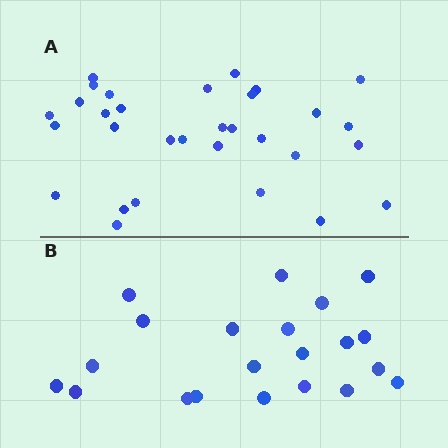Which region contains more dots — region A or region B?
Region A (the top region) has more dots.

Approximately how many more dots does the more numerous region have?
Region A has roughly 10 or so more dots than region B.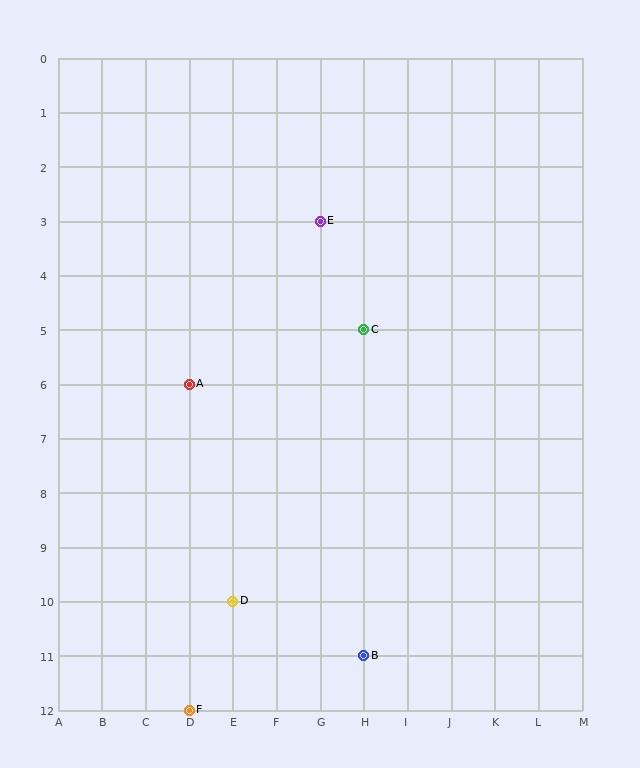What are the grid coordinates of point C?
Point C is at grid coordinates (H, 5).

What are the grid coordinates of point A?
Point A is at grid coordinates (D, 6).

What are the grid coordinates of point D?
Point D is at grid coordinates (E, 10).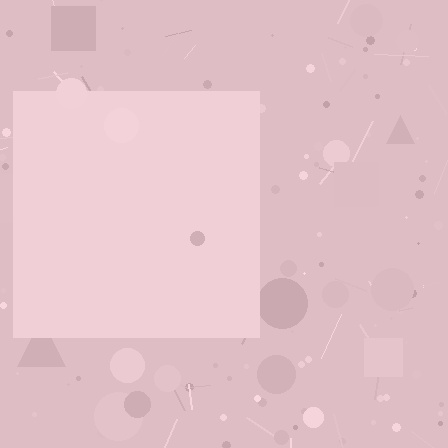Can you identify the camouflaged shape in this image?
The camouflaged shape is a square.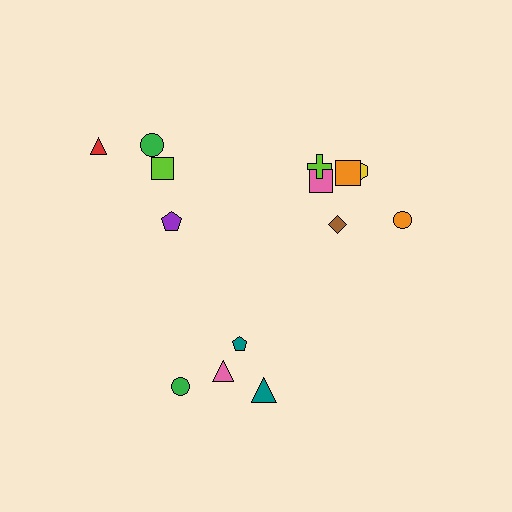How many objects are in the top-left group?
There are 4 objects.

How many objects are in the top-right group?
There are 6 objects.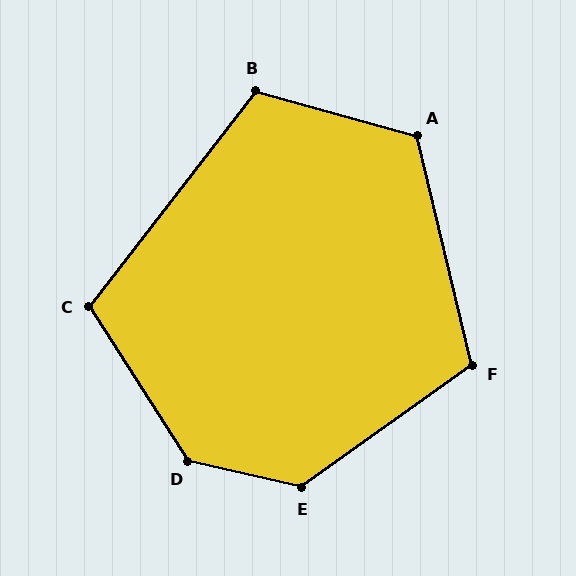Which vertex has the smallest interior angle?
C, at approximately 110 degrees.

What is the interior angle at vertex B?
Approximately 112 degrees (obtuse).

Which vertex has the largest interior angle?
D, at approximately 136 degrees.